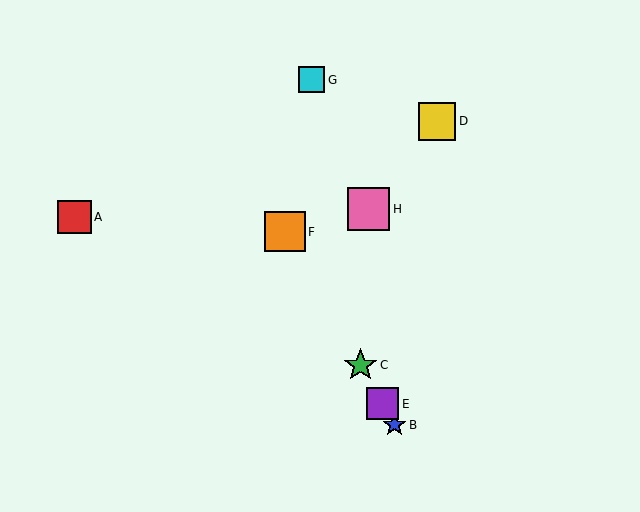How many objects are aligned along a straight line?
4 objects (B, C, E, F) are aligned along a straight line.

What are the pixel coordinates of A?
Object A is at (75, 217).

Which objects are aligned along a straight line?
Objects B, C, E, F are aligned along a straight line.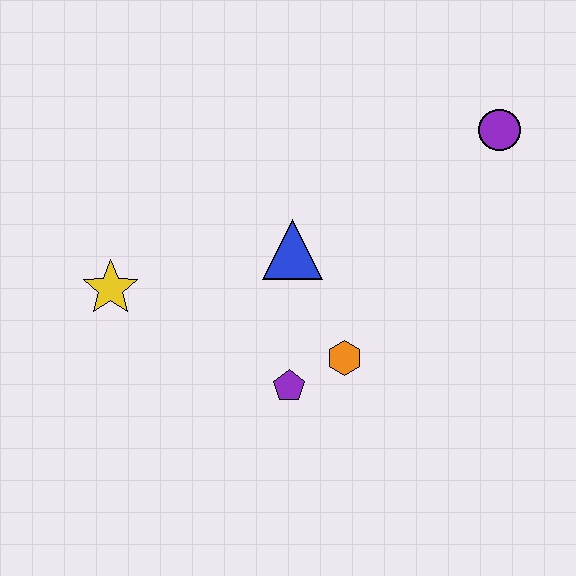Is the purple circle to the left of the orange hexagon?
No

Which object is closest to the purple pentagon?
The orange hexagon is closest to the purple pentagon.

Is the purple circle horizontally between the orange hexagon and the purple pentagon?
No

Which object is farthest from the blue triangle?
The purple circle is farthest from the blue triangle.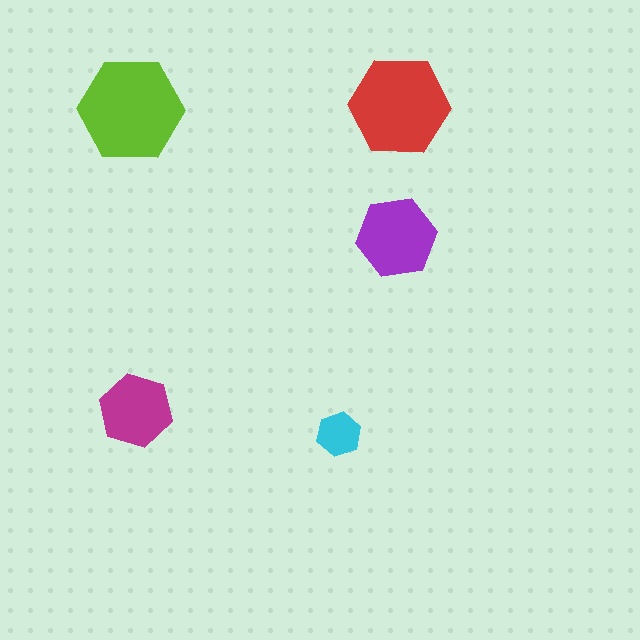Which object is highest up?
The red hexagon is topmost.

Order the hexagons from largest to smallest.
the lime one, the red one, the purple one, the magenta one, the cyan one.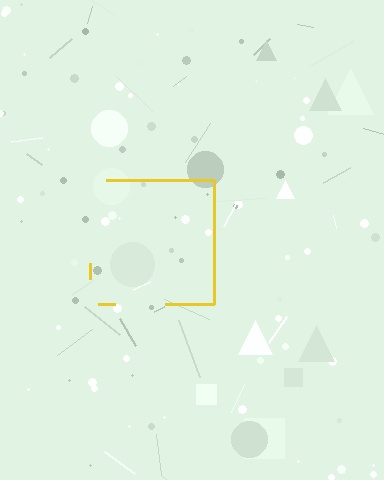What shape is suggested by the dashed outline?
The dashed outline suggests a square.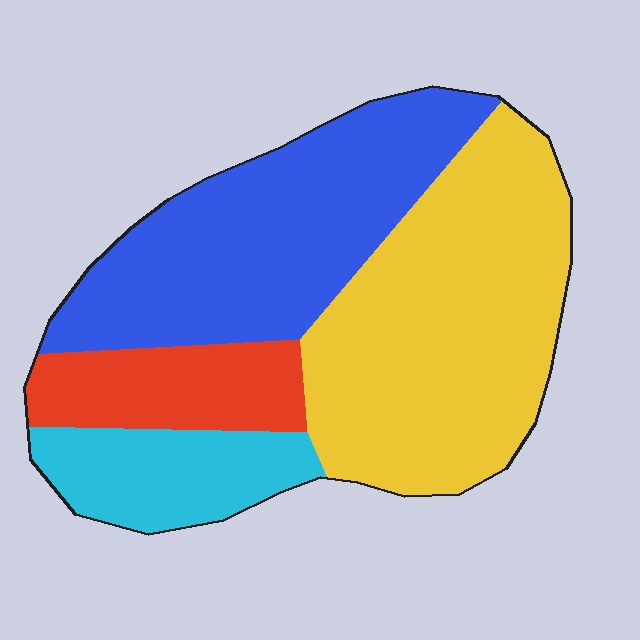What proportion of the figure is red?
Red takes up less than a sixth of the figure.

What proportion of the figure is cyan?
Cyan takes up less than a sixth of the figure.